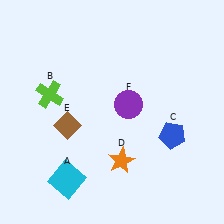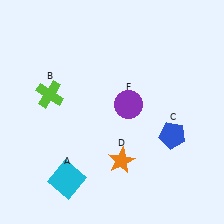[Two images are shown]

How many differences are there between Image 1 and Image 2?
There is 1 difference between the two images.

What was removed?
The brown diamond (E) was removed in Image 2.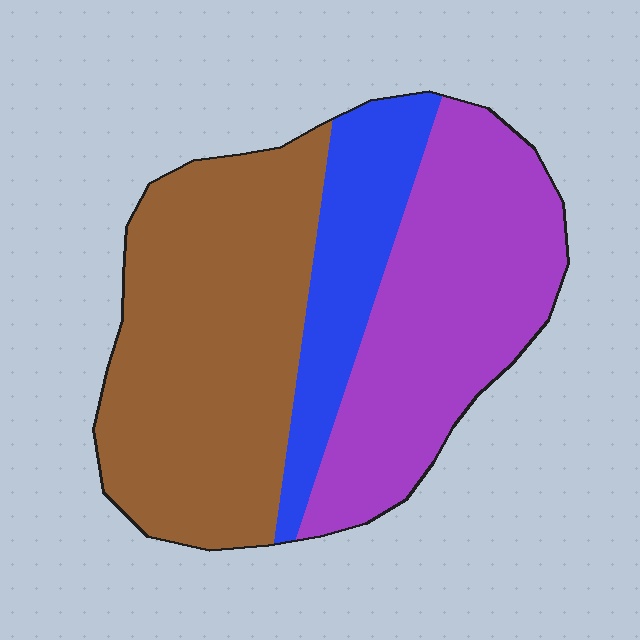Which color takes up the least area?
Blue, at roughly 20%.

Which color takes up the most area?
Brown, at roughly 45%.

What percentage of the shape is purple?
Purple covers 37% of the shape.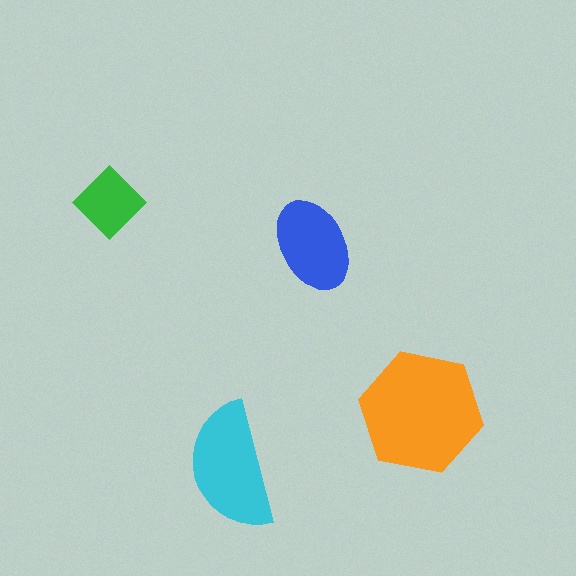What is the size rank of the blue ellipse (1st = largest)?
3rd.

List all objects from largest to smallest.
The orange hexagon, the cyan semicircle, the blue ellipse, the green diamond.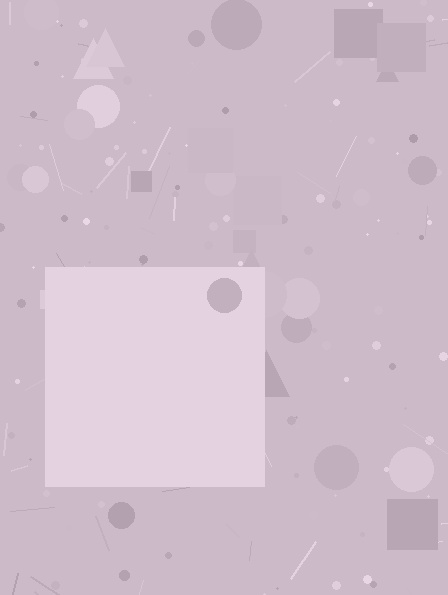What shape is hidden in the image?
A square is hidden in the image.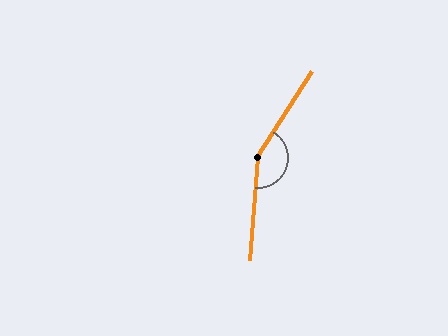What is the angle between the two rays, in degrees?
Approximately 152 degrees.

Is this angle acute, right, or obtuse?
It is obtuse.